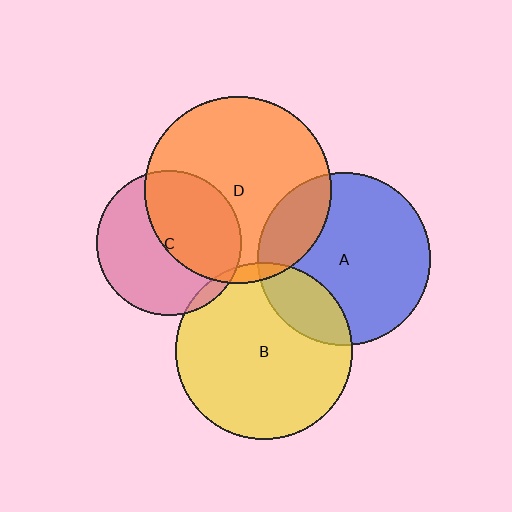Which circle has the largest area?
Circle D (orange).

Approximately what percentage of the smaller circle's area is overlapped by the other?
Approximately 45%.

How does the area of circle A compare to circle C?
Approximately 1.4 times.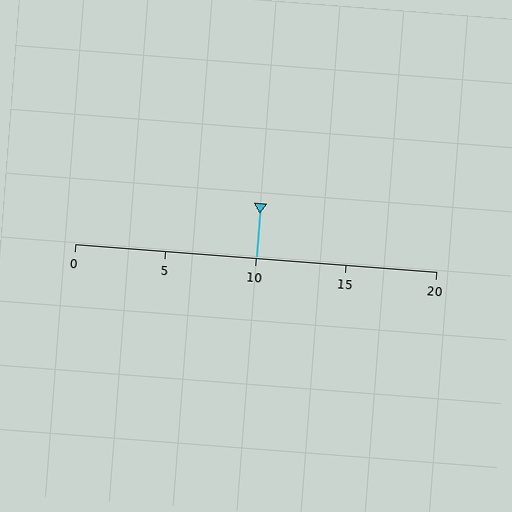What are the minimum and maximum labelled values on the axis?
The axis runs from 0 to 20.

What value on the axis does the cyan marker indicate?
The marker indicates approximately 10.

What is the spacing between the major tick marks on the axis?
The major ticks are spaced 5 apart.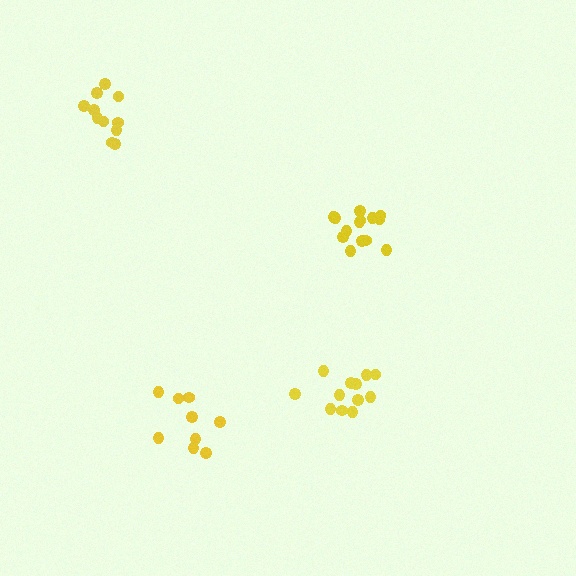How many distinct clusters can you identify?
There are 4 distinct clusters.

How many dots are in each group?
Group 1: 14 dots, Group 2: 11 dots, Group 3: 9 dots, Group 4: 12 dots (46 total).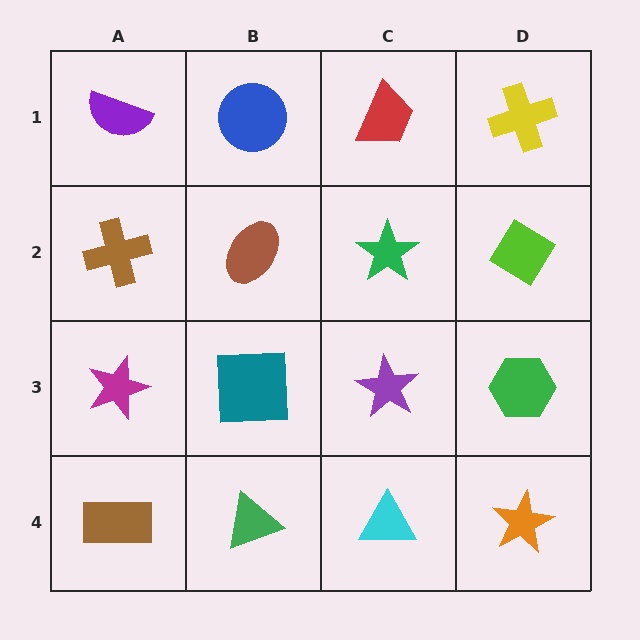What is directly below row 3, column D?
An orange star.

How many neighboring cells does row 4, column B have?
3.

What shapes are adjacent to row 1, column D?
A lime diamond (row 2, column D), a red trapezoid (row 1, column C).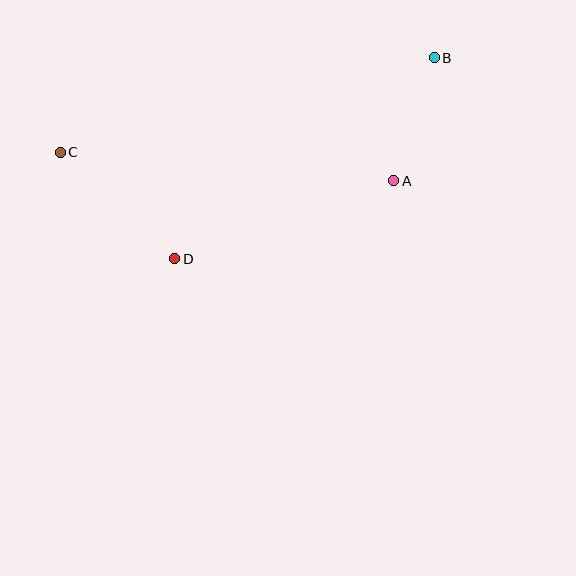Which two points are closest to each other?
Points A and B are closest to each other.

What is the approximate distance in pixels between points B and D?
The distance between B and D is approximately 328 pixels.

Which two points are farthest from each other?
Points B and C are farthest from each other.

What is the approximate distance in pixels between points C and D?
The distance between C and D is approximately 156 pixels.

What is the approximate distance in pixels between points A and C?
The distance between A and C is approximately 335 pixels.